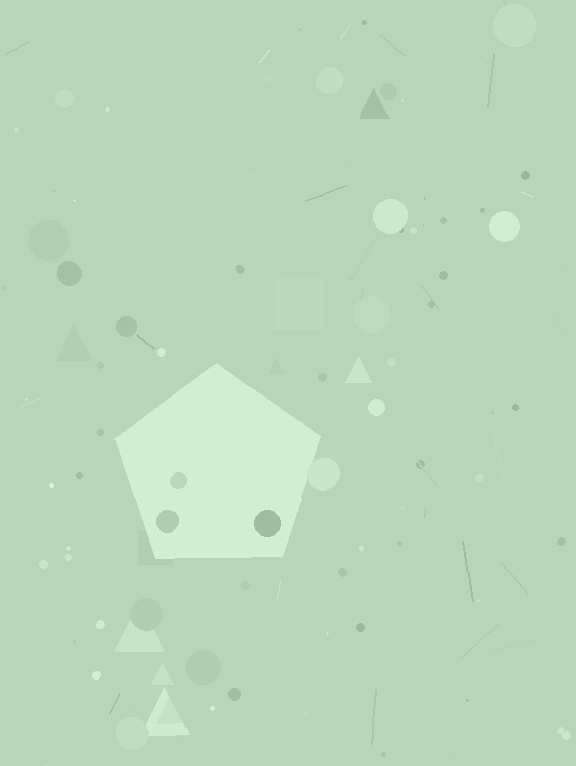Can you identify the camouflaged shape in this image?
The camouflaged shape is a pentagon.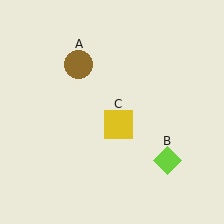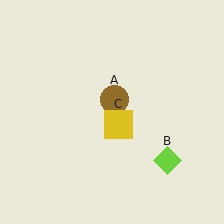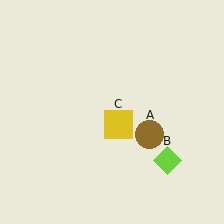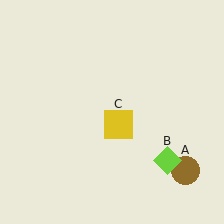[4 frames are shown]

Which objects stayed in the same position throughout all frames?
Lime diamond (object B) and yellow square (object C) remained stationary.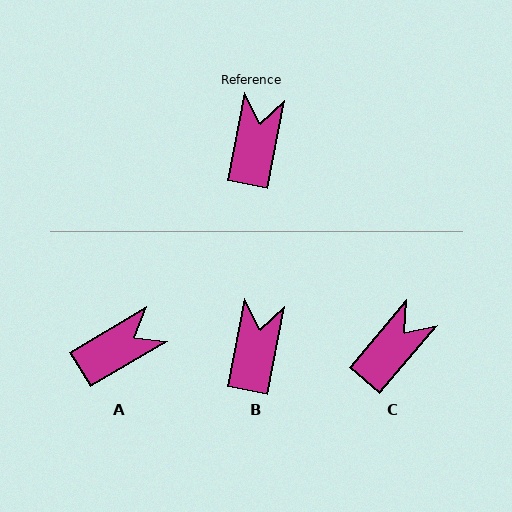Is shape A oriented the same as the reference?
No, it is off by about 49 degrees.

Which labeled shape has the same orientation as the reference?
B.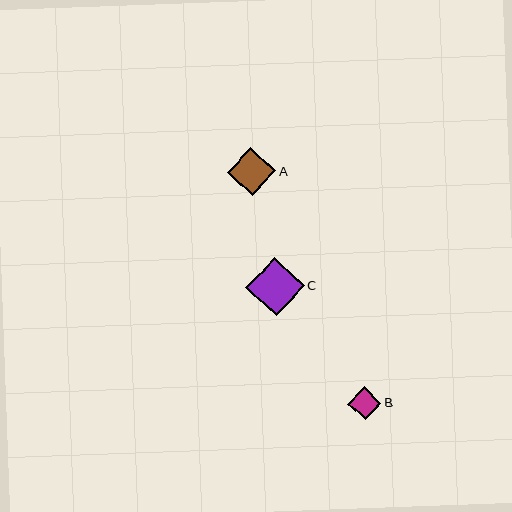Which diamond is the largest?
Diamond C is the largest with a size of approximately 58 pixels.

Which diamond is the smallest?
Diamond B is the smallest with a size of approximately 33 pixels.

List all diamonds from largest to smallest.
From largest to smallest: C, A, B.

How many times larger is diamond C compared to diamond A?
Diamond C is approximately 1.2 times the size of diamond A.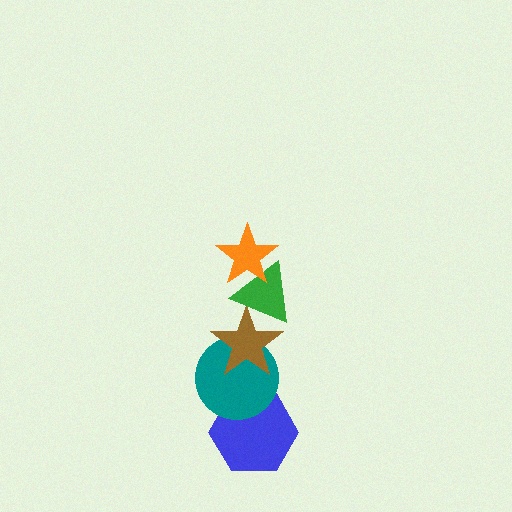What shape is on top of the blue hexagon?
The teal circle is on top of the blue hexagon.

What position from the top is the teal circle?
The teal circle is 4th from the top.